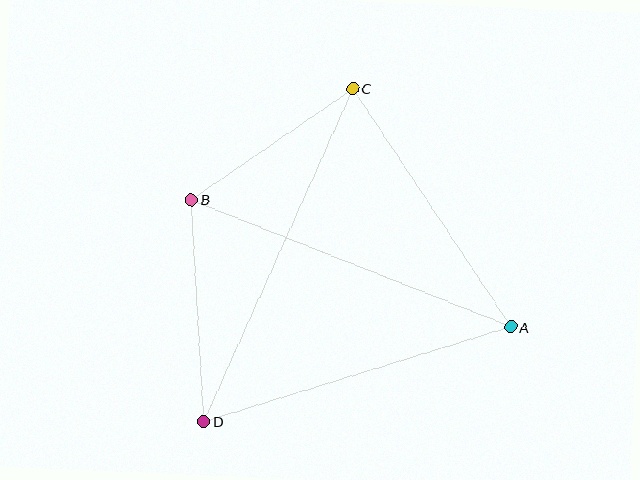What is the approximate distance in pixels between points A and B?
The distance between A and B is approximately 344 pixels.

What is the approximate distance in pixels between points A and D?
The distance between A and D is approximately 321 pixels.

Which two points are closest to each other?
Points B and C are closest to each other.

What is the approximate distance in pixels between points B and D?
The distance between B and D is approximately 222 pixels.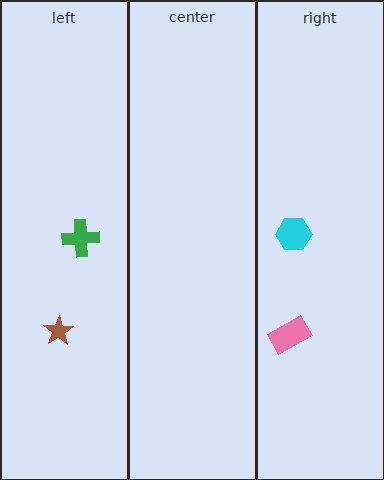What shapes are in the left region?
The brown star, the green cross.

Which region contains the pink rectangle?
The right region.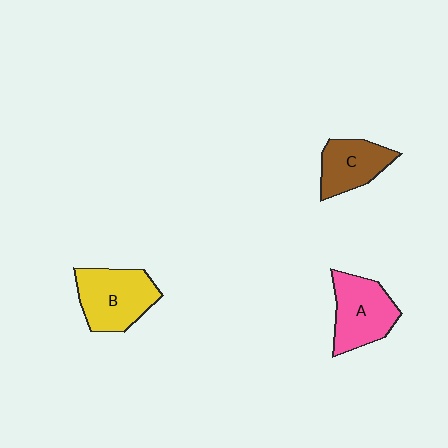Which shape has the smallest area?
Shape C (brown).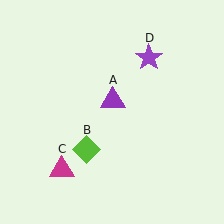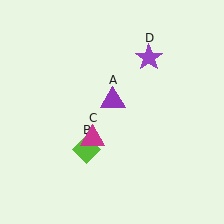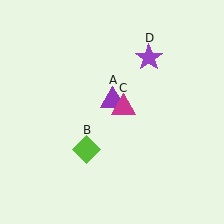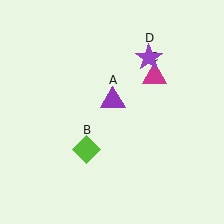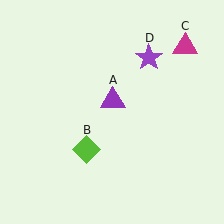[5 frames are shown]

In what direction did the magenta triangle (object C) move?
The magenta triangle (object C) moved up and to the right.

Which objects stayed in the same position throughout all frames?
Purple triangle (object A) and lime diamond (object B) and purple star (object D) remained stationary.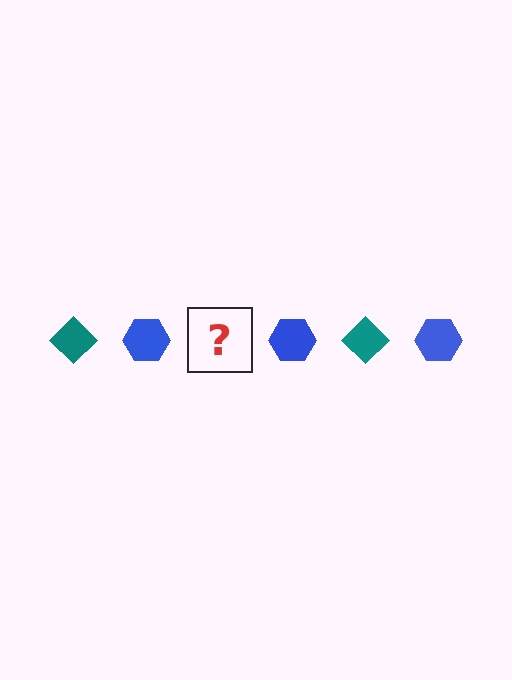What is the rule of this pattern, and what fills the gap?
The rule is that the pattern alternates between teal diamond and blue hexagon. The gap should be filled with a teal diamond.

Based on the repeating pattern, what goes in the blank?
The blank should be a teal diamond.